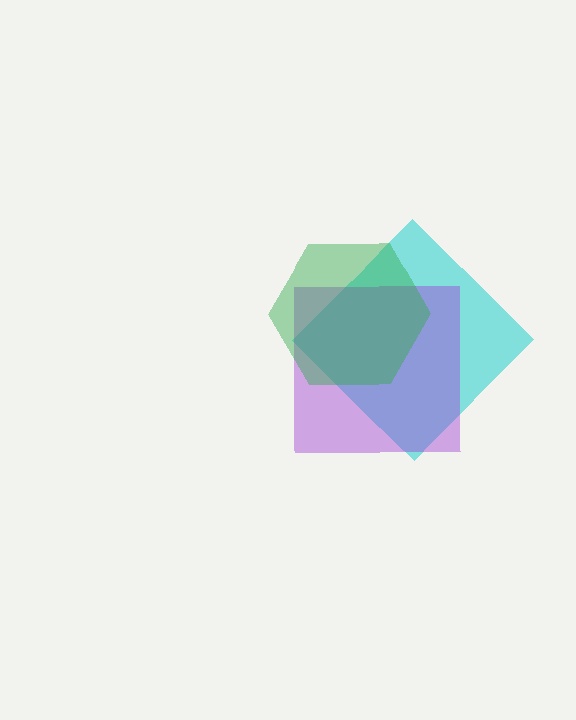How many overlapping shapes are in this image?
There are 3 overlapping shapes in the image.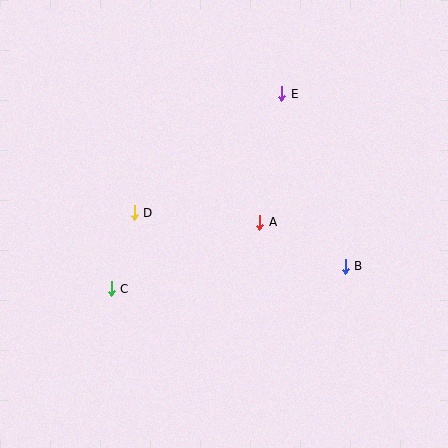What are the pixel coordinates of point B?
Point B is at (345, 266).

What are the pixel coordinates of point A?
Point A is at (260, 222).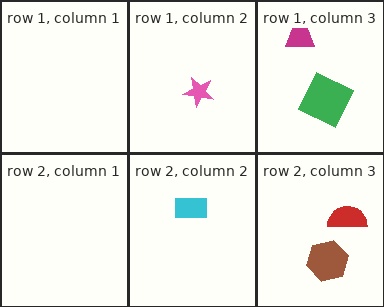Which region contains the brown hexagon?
The row 2, column 3 region.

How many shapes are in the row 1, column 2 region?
1.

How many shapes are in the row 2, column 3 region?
2.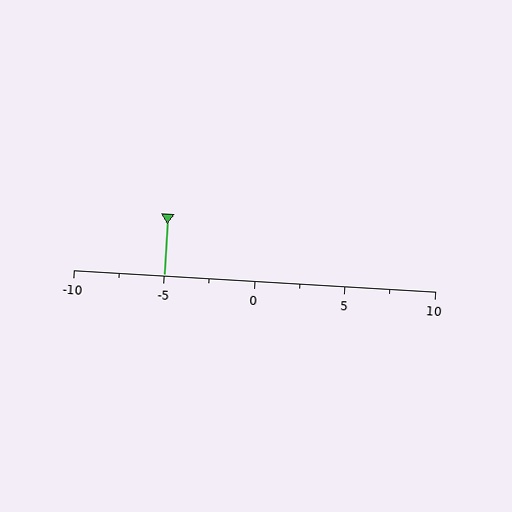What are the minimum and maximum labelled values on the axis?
The axis runs from -10 to 10.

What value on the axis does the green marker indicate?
The marker indicates approximately -5.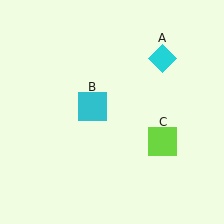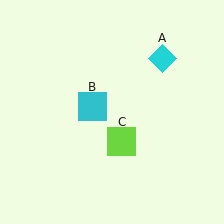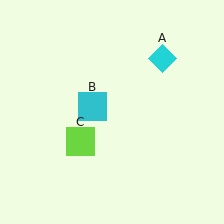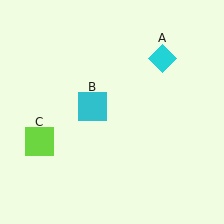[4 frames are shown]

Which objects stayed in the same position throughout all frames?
Cyan diamond (object A) and cyan square (object B) remained stationary.